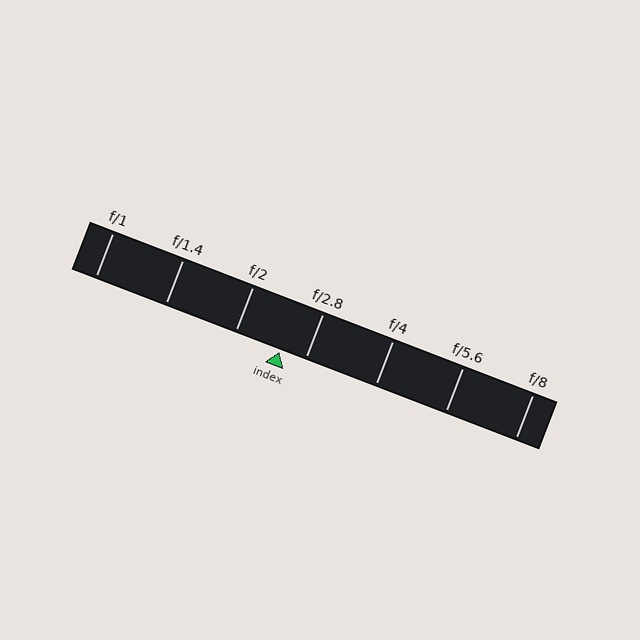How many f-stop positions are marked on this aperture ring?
There are 7 f-stop positions marked.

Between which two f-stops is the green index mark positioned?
The index mark is between f/2 and f/2.8.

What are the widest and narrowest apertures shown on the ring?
The widest aperture shown is f/1 and the narrowest is f/8.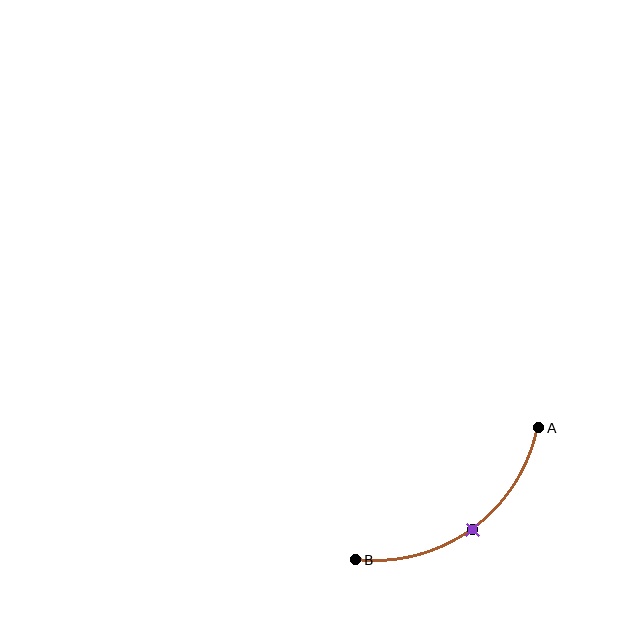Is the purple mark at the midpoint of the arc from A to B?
Yes. The purple mark lies on the arc at equal arc-length from both A and B — it is the arc midpoint.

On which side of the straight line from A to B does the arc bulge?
The arc bulges below and to the right of the straight line connecting A and B.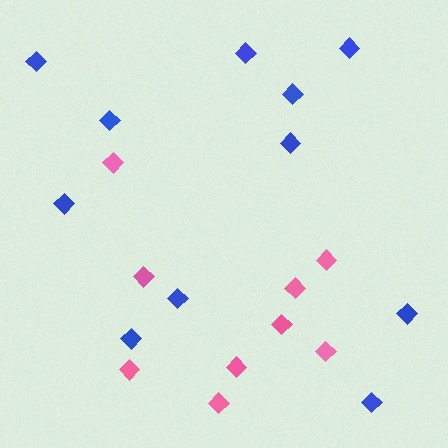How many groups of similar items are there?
There are 2 groups: one group of blue diamonds (11) and one group of pink diamonds (9).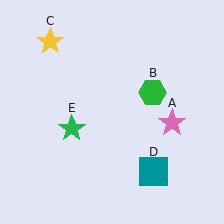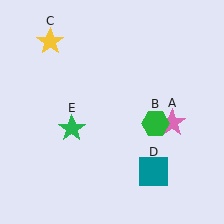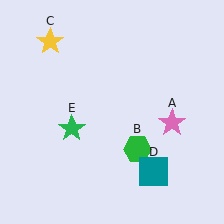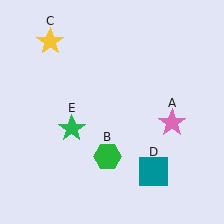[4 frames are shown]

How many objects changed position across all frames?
1 object changed position: green hexagon (object B).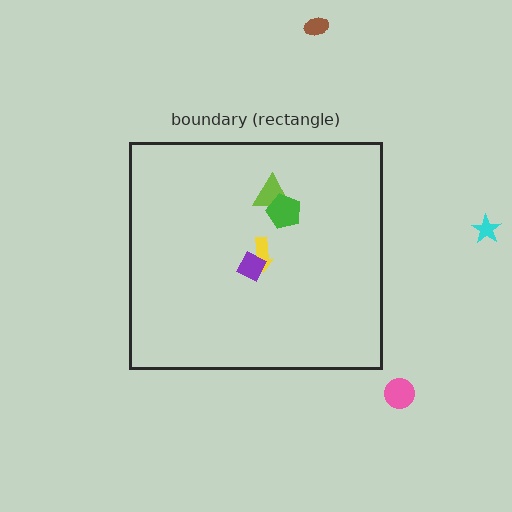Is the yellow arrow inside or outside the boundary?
Inside.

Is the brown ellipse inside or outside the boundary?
Outside.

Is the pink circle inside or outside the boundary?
Outside.